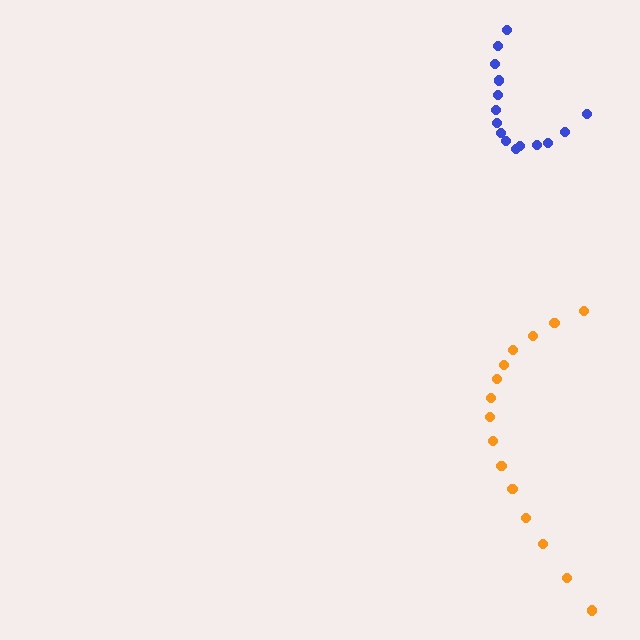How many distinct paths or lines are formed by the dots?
There are 2 distinct paths.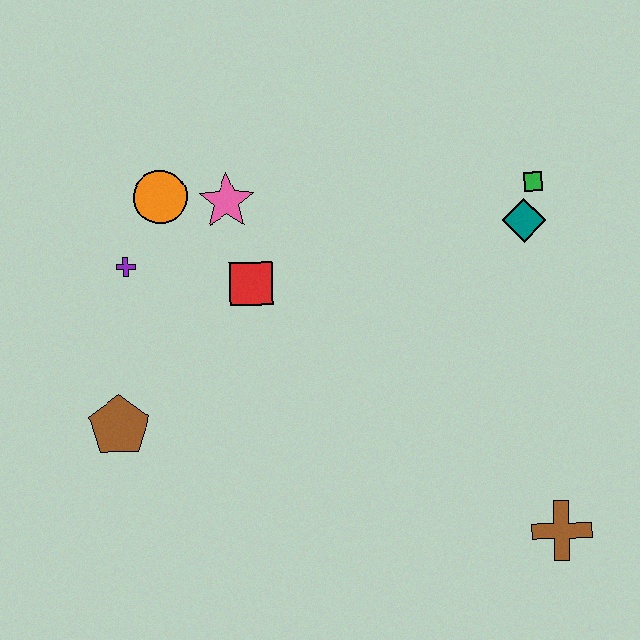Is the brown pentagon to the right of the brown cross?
No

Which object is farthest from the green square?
The brown pentagon is farthest from the green square.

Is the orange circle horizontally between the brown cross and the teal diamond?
No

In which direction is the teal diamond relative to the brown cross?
The teal diamond is above the brown cross.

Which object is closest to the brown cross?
The teal diamond is closest to the brown cross.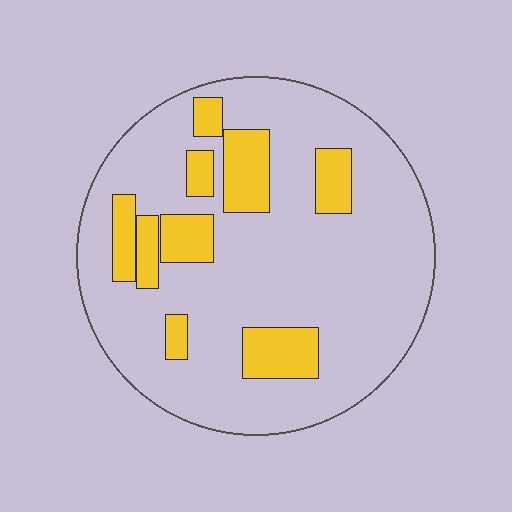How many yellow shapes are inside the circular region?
9.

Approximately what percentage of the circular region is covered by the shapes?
Approximately 20%.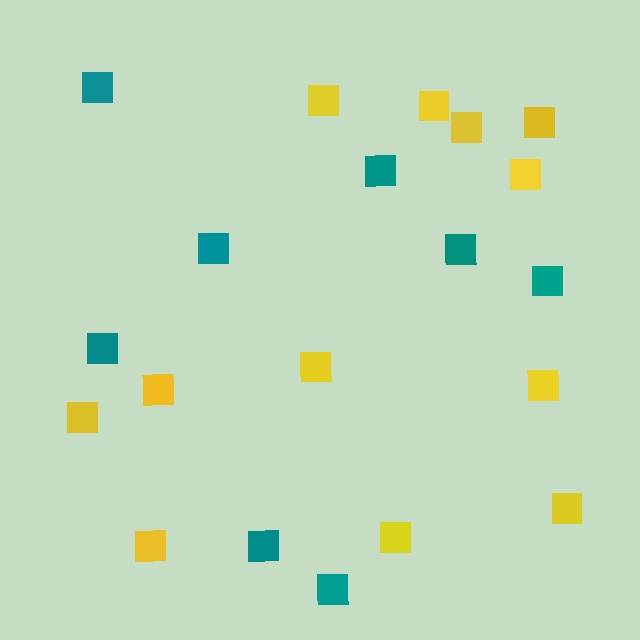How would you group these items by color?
There are 2 groups: one group of yellow squares (12) and one group of teal squares (8).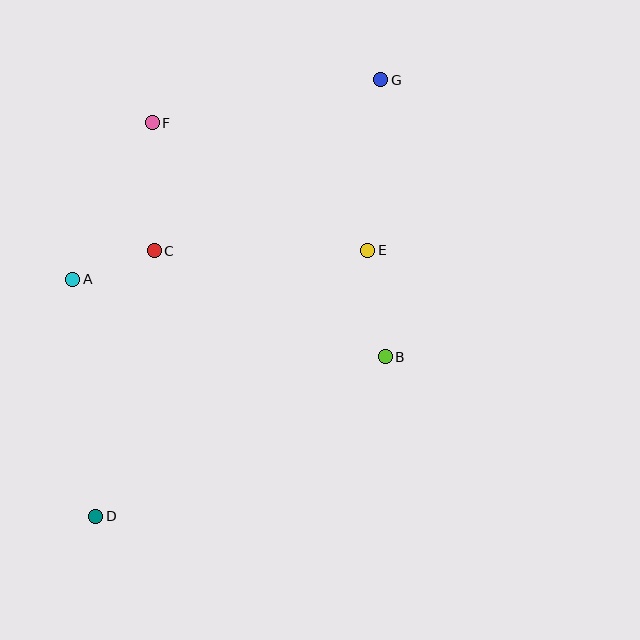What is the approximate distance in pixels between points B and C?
The distance between B and C is approximately 254 pixels.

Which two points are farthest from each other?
Points D and G are farthest from each other.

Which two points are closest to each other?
Points A and C are closest to each other.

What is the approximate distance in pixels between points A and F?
The distance between A and F is approximately 176 pixels.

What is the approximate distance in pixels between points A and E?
The distance between A and E is approximately 296 pixels.